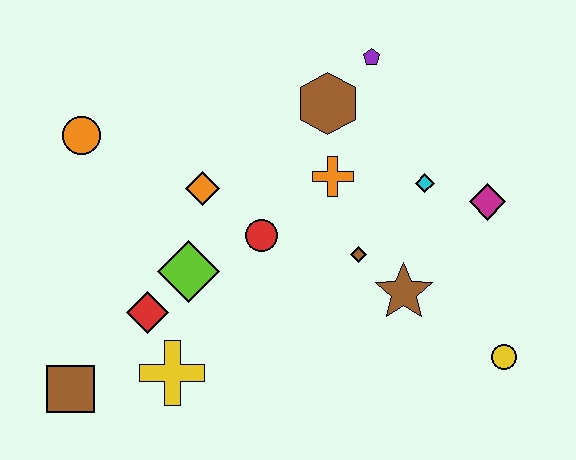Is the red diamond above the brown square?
Yes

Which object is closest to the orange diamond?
The red circle is closest to the orange diamond.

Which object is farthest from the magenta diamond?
The brown square is farthest from the magenta diamond.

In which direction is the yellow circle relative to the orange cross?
The yellow circle is below the orange cross.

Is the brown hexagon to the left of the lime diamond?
No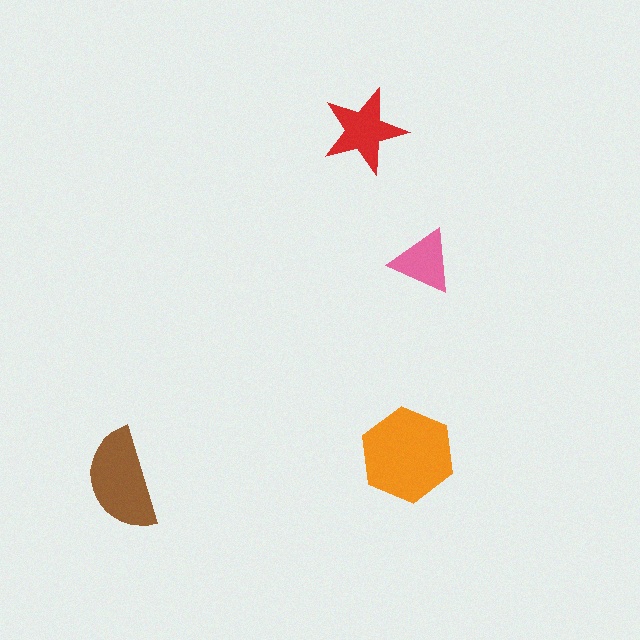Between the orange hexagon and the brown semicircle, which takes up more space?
The orange hexagon.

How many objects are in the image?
There are 4 objects in the image.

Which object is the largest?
The orange hexagon.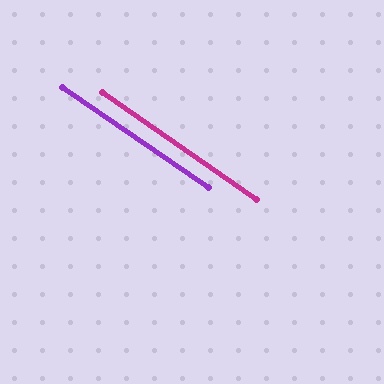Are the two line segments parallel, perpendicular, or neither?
Parallel — their directions differ by only 0.5°.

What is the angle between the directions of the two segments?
Approximately 1 degree.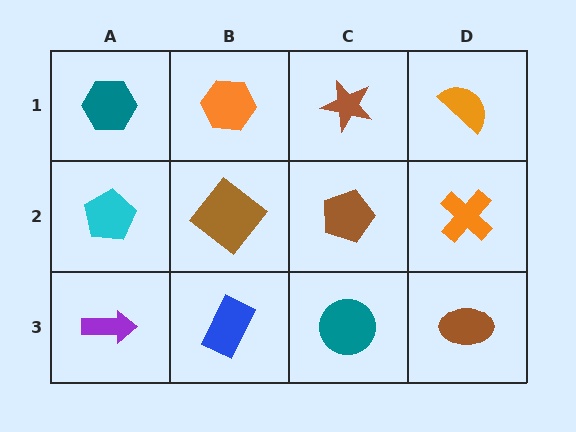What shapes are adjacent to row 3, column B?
A brown diamond (row 2, column B), a purple arrow (row 3, column A), a teal circle (row 3, column C).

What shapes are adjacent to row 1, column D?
An orange cross (row 2, column D), a brown star (row 1, column C).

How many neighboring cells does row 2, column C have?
4.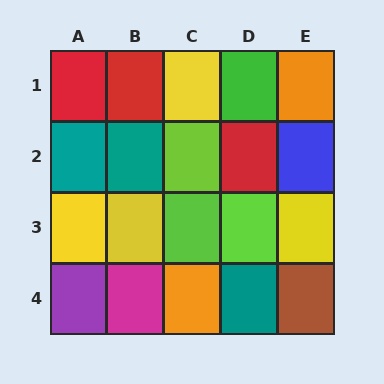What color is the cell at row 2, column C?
Lime.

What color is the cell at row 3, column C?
Lime.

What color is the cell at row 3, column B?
Yellow.